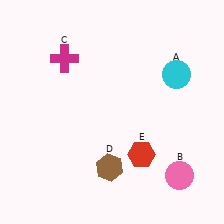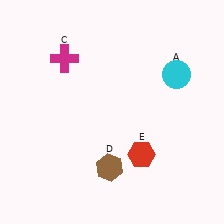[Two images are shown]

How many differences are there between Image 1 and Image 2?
There is 1 difference between the two images.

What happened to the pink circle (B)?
The pink circle (B) was removed in Image 2. It was in the bottom-right area of Image 1.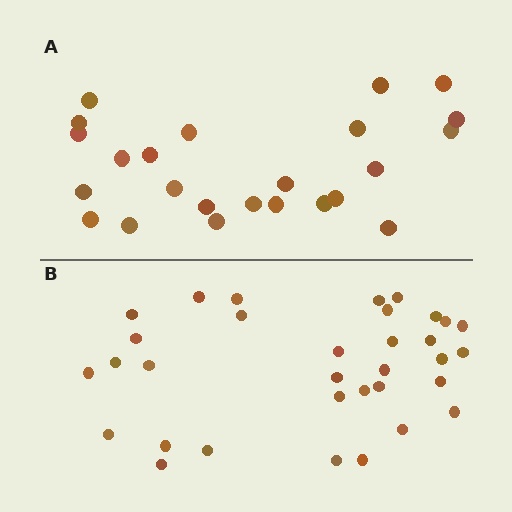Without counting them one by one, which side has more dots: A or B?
Region B (the bottom region) has more dots.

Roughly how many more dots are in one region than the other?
Region B has roughly 8 or so more dots than region A.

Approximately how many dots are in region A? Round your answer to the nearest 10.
About 20 dots. (The exact count is 24, which rounds to 20.)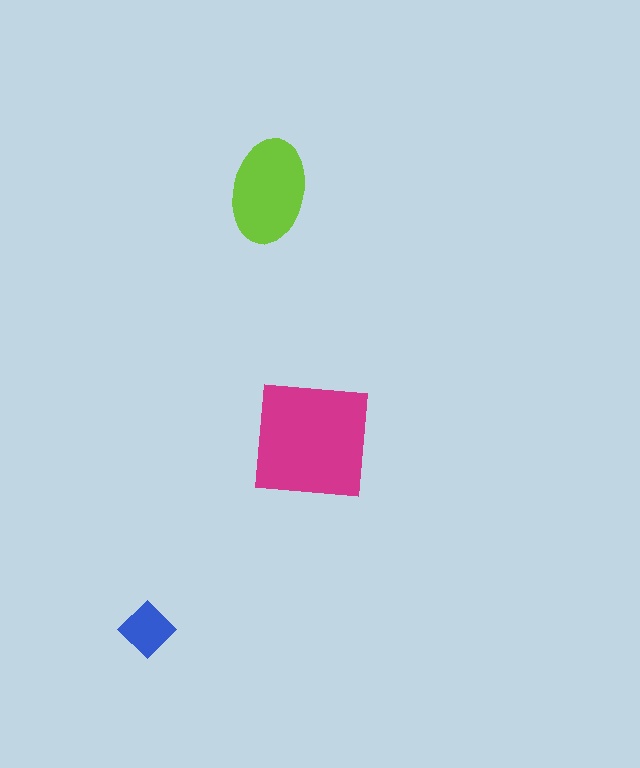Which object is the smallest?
The blue diamond.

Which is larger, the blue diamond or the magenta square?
The magenta square.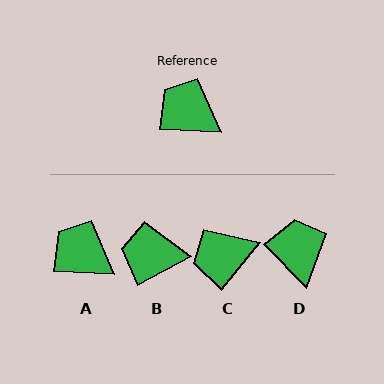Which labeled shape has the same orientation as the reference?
A.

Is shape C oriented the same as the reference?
No, it is off by about 54 degrees.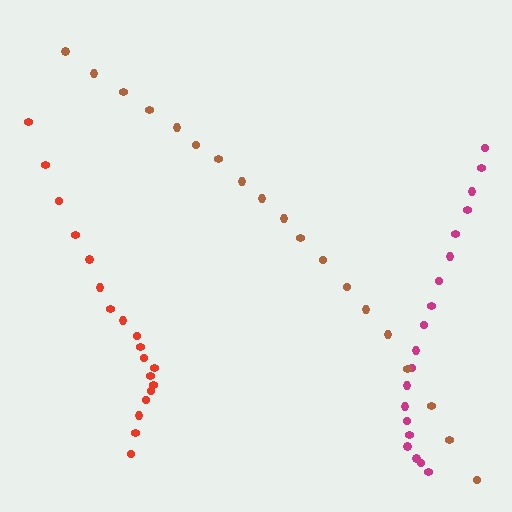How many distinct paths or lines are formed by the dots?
There are 3 distinct paths.